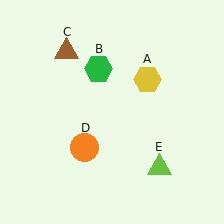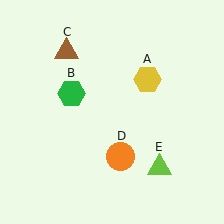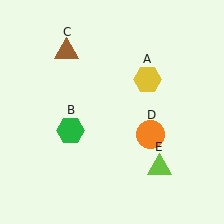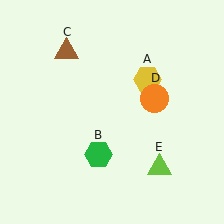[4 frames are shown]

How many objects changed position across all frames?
2 objects changed position: green hexagon (object B), orange circle (object D).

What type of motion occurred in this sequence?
The green hexagon (object B), orange circle (object D) rotated counterclockwise around the center of the scene.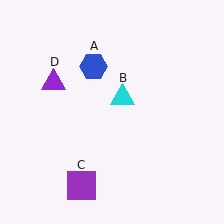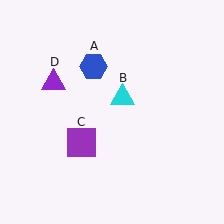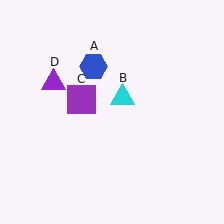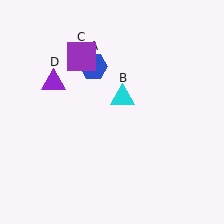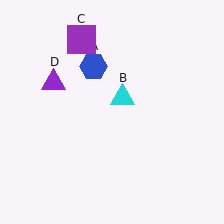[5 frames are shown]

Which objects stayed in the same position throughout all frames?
Blue hexagon (object A) and cyan triangle (object B) and purple triangle (object D) remained stationary.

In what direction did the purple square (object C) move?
The purple square (object C) moved up.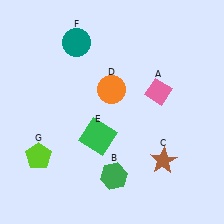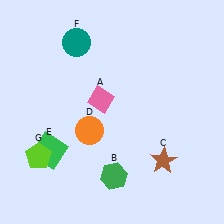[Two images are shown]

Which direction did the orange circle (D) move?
The orange circle (D) moved down.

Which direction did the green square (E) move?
The green square (E) moved left.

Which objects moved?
The objects that moved are: the pink diamond (A), the orange circle (D), the green square (E).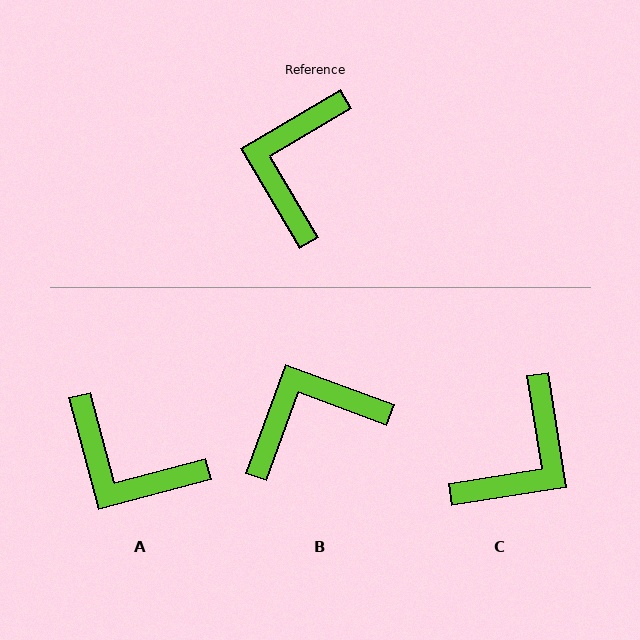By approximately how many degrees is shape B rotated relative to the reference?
Approximately 51 degrees clockwise.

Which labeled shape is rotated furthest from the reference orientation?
C, about 158 degrees away.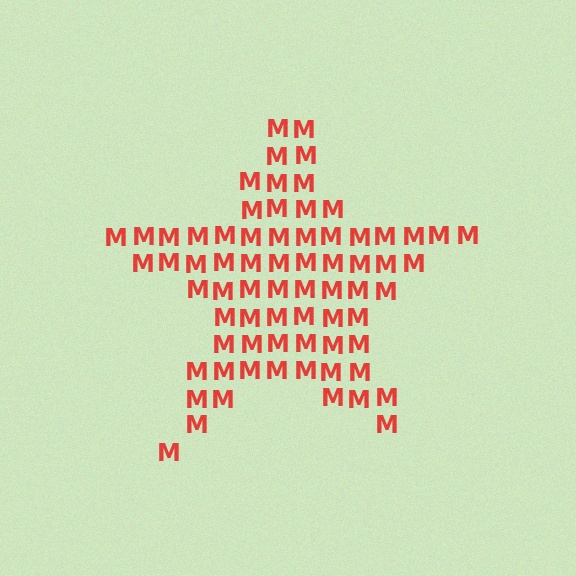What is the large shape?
The large shape is a star.